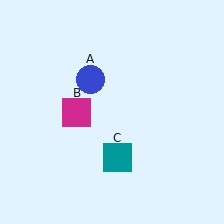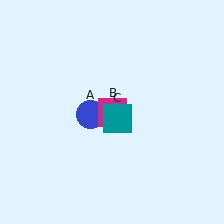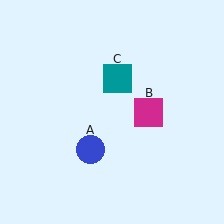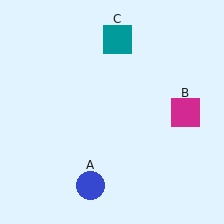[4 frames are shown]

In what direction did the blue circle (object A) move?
The blue circle (object A) moved down.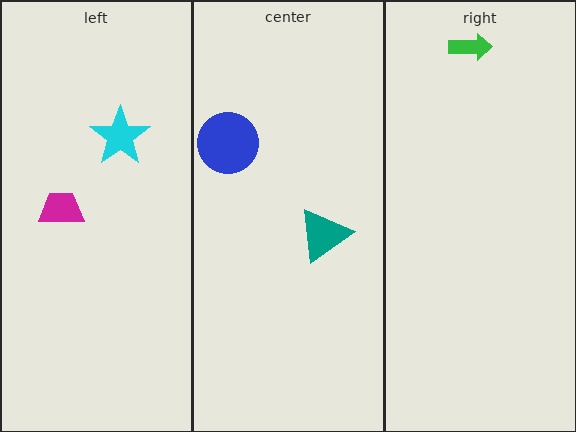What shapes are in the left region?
The cyan star, the magenta trapezoid.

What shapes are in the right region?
The green arrow.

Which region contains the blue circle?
The center region.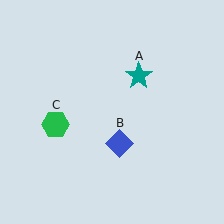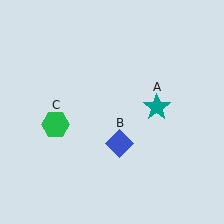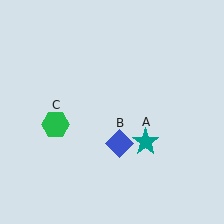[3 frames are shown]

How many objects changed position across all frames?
1 object changed position: teal star (object A).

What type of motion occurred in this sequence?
The teal star (object A) rotated clockwise around the center of the scene.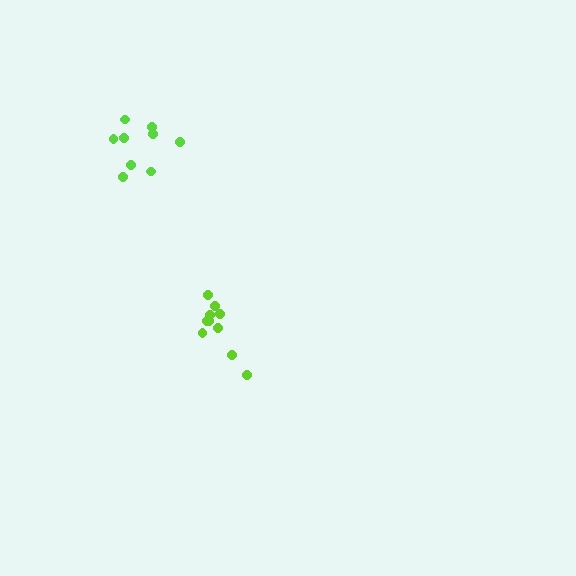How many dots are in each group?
Group 1: 10 dots, Group 2: 9 dots (19 total).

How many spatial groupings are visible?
There are 2 spatial groupings.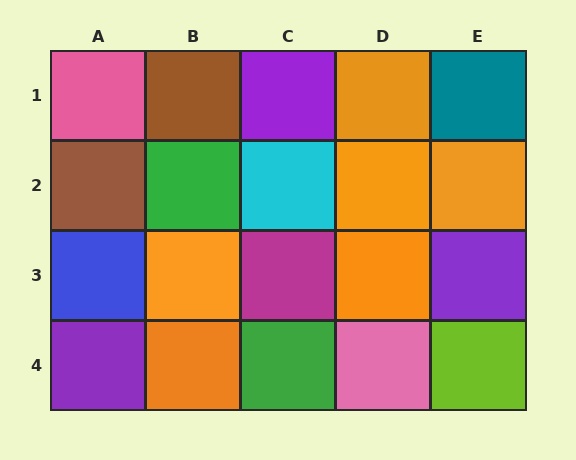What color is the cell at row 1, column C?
Purple.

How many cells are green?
2 cells are green.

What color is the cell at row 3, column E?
Purple.